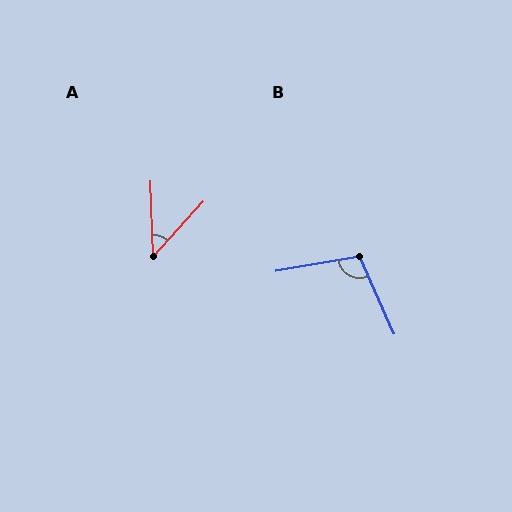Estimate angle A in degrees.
Approximately 45 degrees.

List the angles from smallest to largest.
A (45°), B (104°).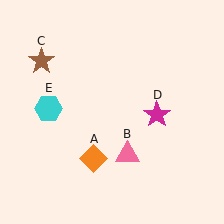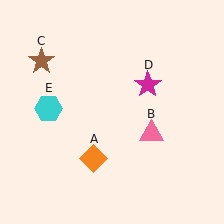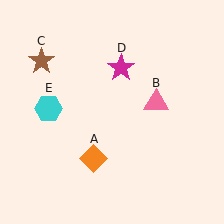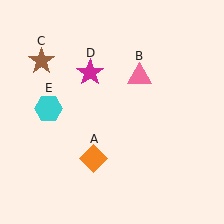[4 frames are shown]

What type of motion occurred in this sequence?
The pink triangle (object B), magenta star (object D) rotated counterclockwise around the center of the scene.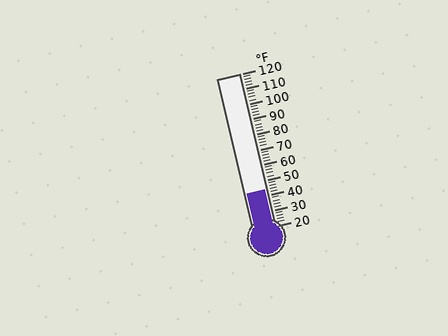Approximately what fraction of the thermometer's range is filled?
The thermometer is filled to approximately 25% of its range.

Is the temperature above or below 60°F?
The temperature is below 60°F.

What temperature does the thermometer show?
The thermometer shows approximately 44°F.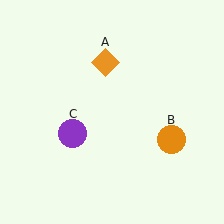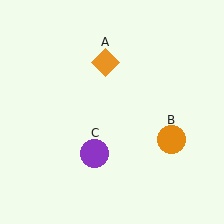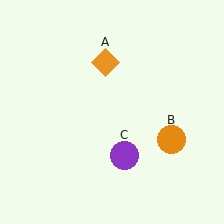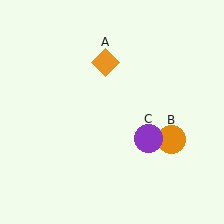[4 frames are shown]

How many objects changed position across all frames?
1 object changed position: purple circle (object C).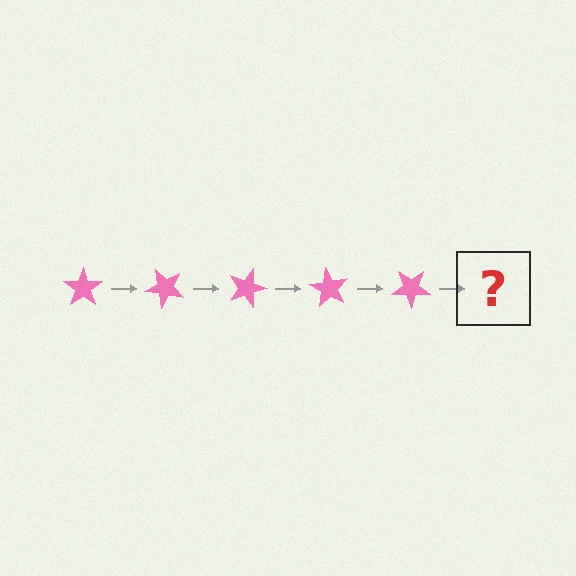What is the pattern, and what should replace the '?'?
The pattern is that the star rotates 45 degrees each step. The '?' should be a pink star rotated 225 degrees.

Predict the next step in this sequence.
The next step is a pink star rotated 225 degrees.